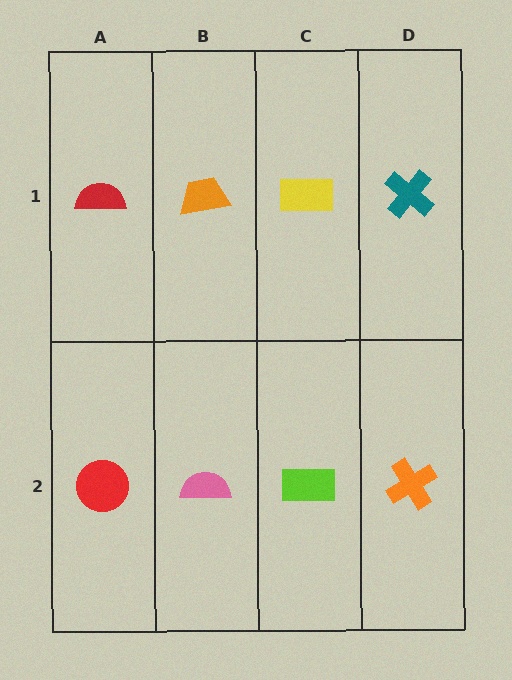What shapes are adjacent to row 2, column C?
A yellow rectangle (row 1, column C), a pink semicircle (row 2, column B), an orange cross (row 2, column D).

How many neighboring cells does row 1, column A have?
2.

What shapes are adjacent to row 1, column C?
A lime rectangle (row 2, column C), an orange trapezoid (row 1, column B), a teal cross (row 1, column D).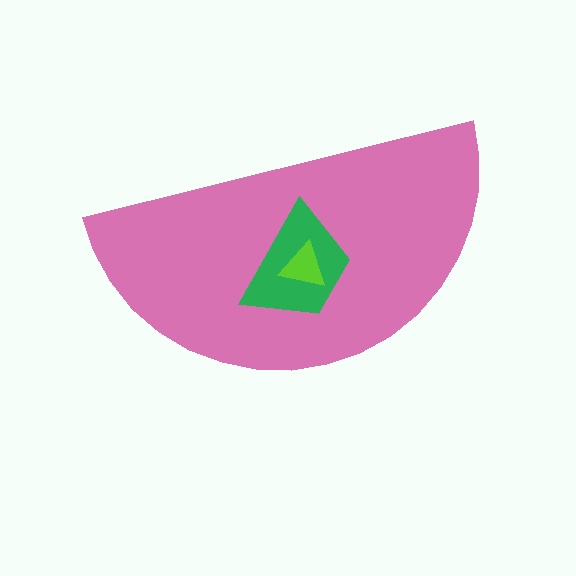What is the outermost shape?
The pink semicircle.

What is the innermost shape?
The lime triangle.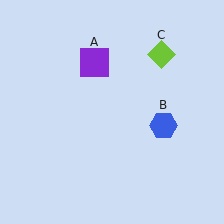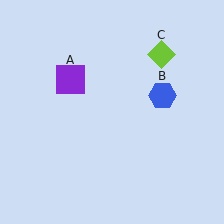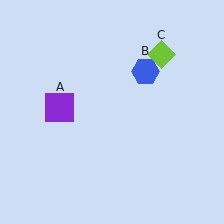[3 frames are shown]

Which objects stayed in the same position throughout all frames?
Lime diamond (object C) remained stationary.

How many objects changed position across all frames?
2 objects changed position: purple square (object A), blue hexagon (object B).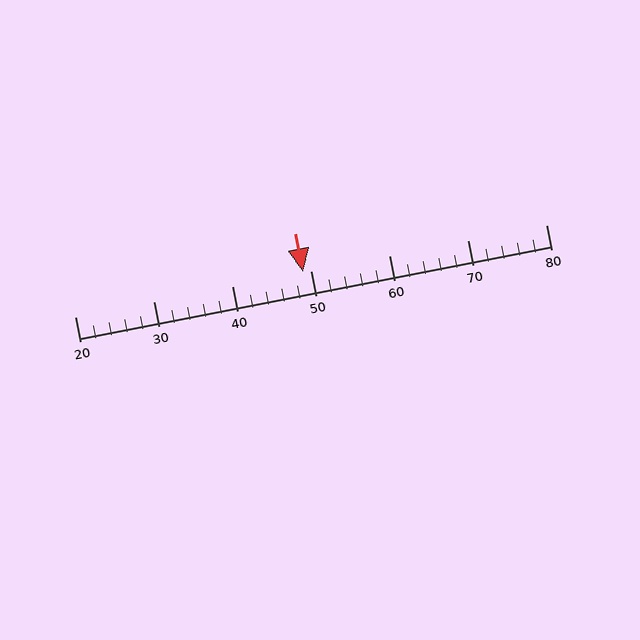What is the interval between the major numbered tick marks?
The major tick marks are spaced 10 units apart.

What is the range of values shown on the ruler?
The ruler shows values from 20 to 80.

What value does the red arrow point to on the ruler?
The red arrow points to approximately 49.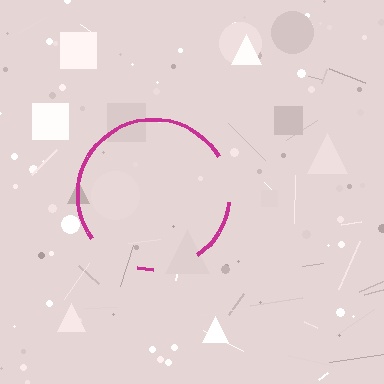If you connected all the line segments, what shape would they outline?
They would outline a circle.